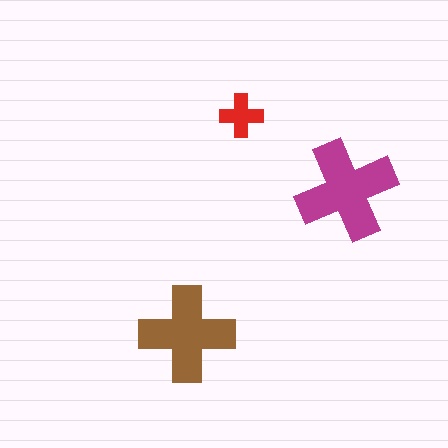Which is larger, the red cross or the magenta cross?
The magenta one.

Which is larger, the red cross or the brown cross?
The brown one.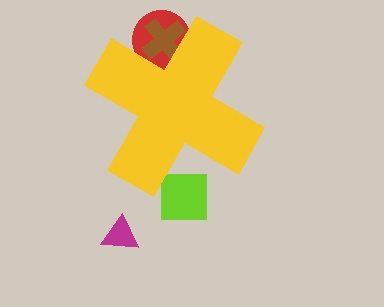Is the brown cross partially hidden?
Yes, the brown cross is partially hidden behind the yellow cross.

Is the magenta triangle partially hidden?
No, the magenta triangle is fully visible.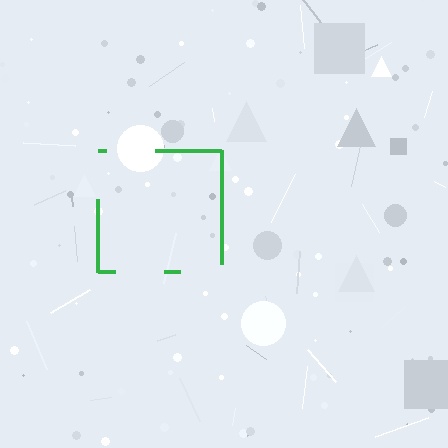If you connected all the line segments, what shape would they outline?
They would outline a square.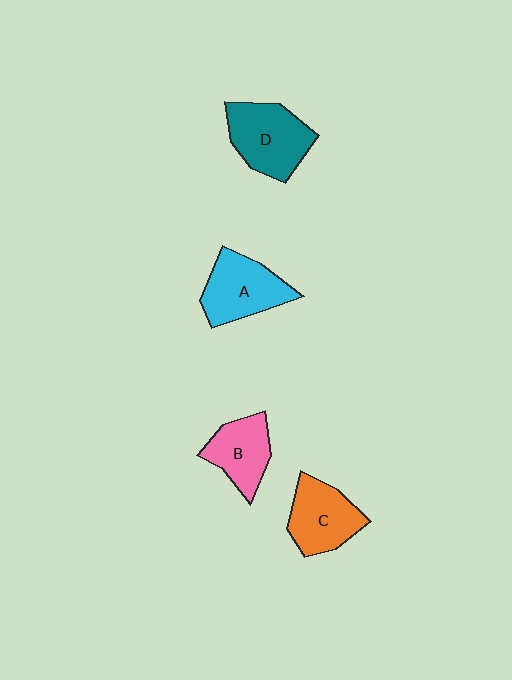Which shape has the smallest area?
Shape B (pink).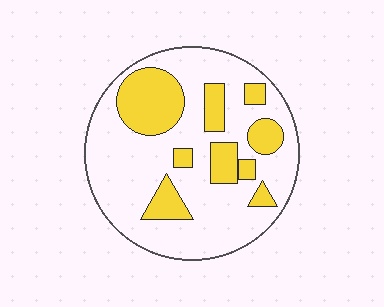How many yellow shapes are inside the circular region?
9.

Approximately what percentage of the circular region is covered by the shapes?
Approximately 25%.